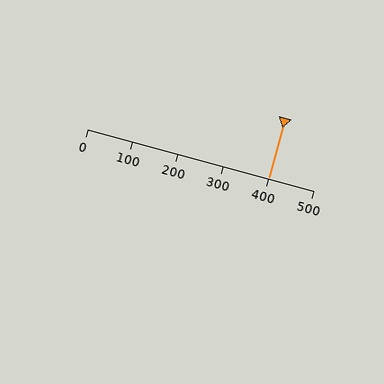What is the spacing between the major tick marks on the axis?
The major ticks are spaced 100 apart.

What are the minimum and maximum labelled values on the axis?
The axis runs from 0 to 500.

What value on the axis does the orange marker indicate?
The marker indicates approximately 400.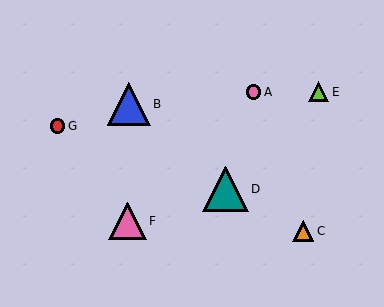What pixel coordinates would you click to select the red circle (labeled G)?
Click at (58, 126) to select the red circle G.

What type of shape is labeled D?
Shape D is a teal triangle.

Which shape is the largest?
The teal triangle (labeled D) is the largest.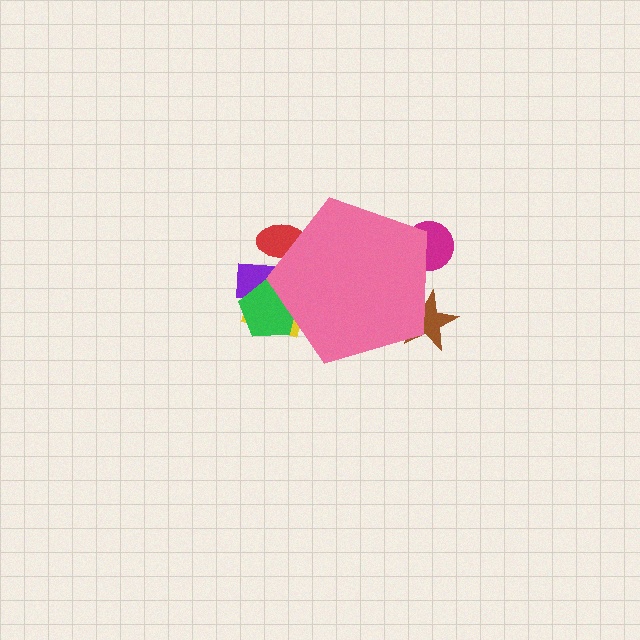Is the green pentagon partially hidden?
Yes, the green pentagon is partially hidden behind the pink pentagon.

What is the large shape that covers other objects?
A pink pentagon.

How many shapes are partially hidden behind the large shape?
6 shapes are partially hidden.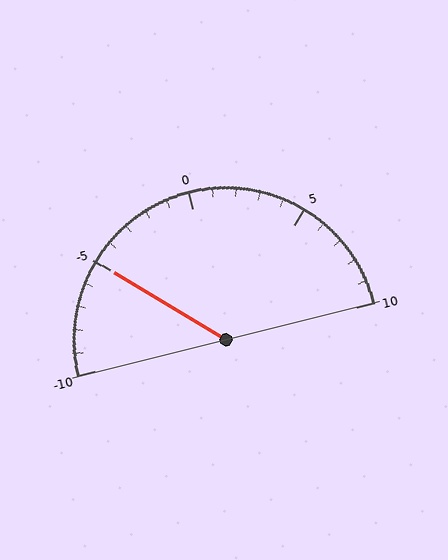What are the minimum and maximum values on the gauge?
The gauge ranges from -10 to 10.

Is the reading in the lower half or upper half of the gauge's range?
The reading is in the lower half of the range (-10 to 10).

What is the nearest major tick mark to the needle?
The nearest major tick mark is -5.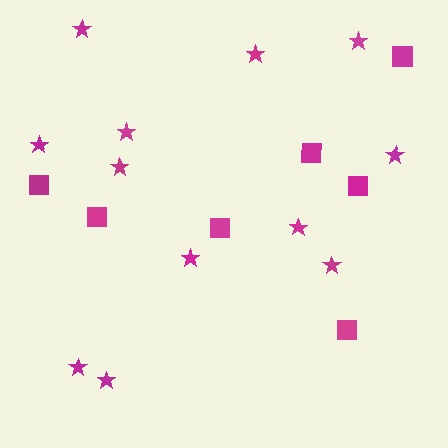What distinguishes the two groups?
There are 2 groups: one group of squares (7) and one group of stars (12).